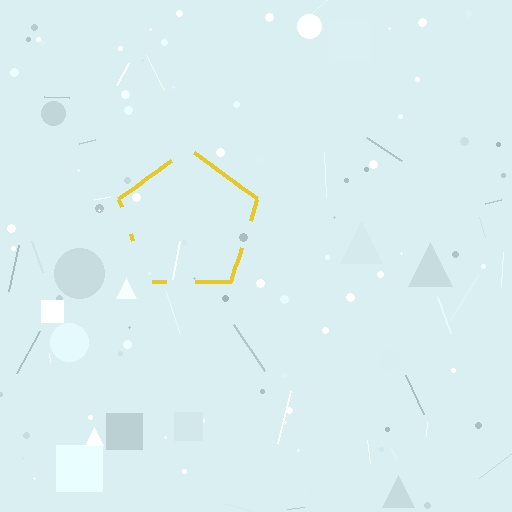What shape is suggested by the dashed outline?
The dashed outline suggests a pentagon.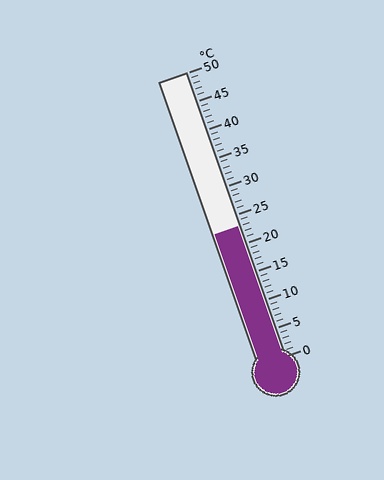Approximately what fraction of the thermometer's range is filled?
The thermometer is filled to approximately 45% of its range.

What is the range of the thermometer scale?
The thermometer scale ranges from 0°C to 50°C.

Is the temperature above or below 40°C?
The temperature is below 40°C.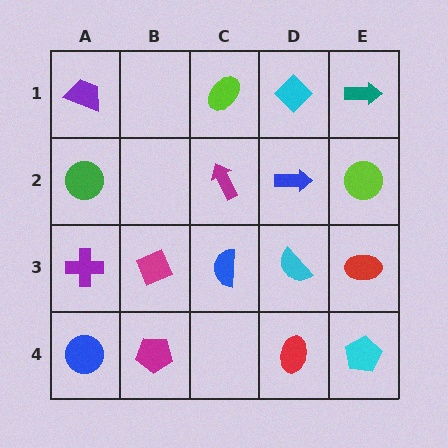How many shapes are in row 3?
5 shapes.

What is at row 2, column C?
A magenta arrow.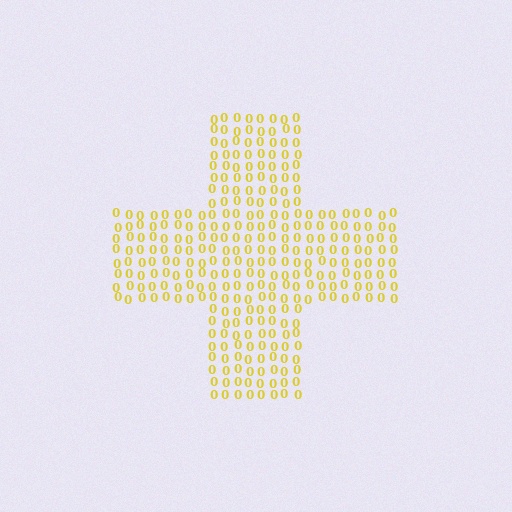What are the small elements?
The small elements are digit 0's.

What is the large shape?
The large shape is a cross.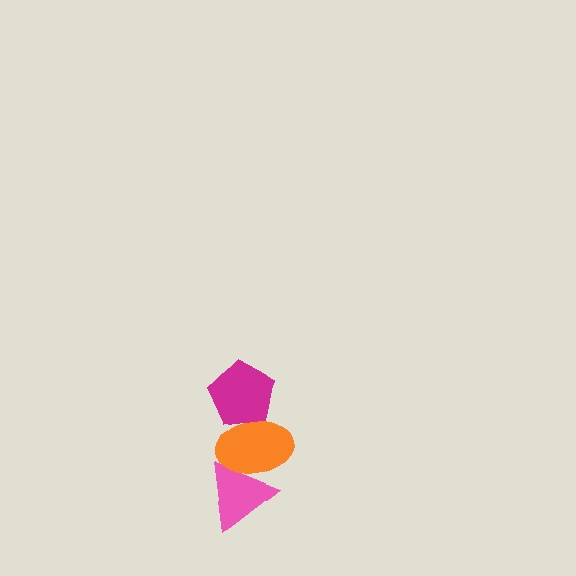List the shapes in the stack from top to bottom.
From top to bottom: the magenta pentagon, the orange ellipse, the pink triangle.